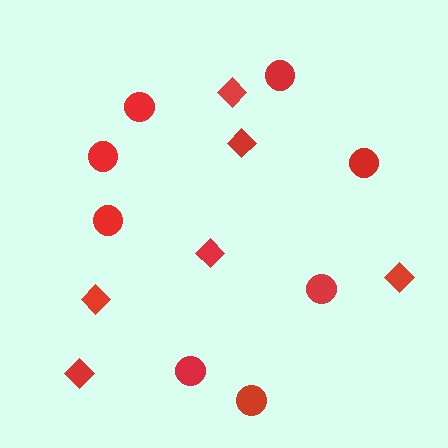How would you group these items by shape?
There are 2 groups: one group of diamonds (6) and one group of circles (8).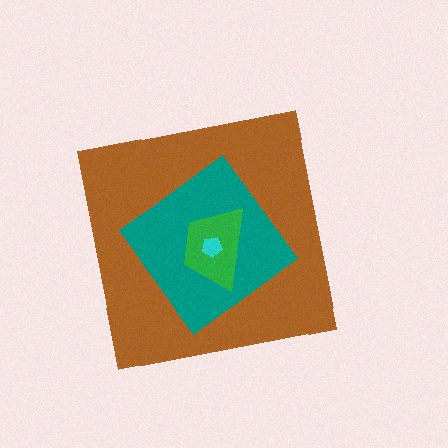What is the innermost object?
The cyan pentagon.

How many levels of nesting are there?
4.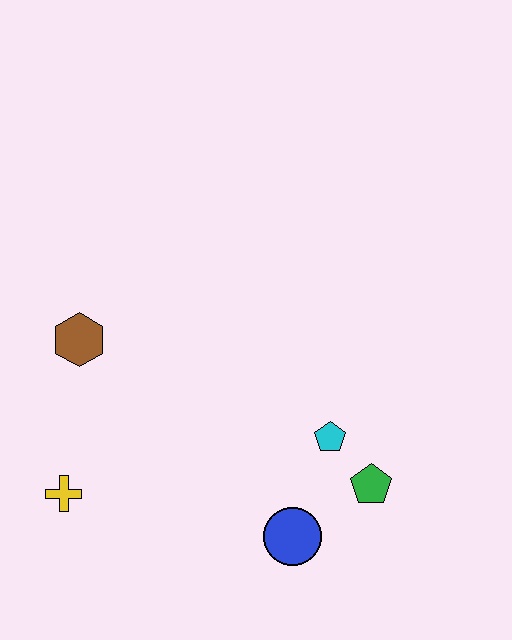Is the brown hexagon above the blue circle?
Yes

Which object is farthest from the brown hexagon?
The green pentagon is farthest from the brown hexagon.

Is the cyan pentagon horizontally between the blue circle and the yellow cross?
No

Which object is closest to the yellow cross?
The brown hexagon is closest to the yellow cross.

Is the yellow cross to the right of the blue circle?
No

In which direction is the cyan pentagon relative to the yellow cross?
The cyan pentagon is to the right of the yellow cross.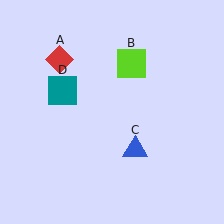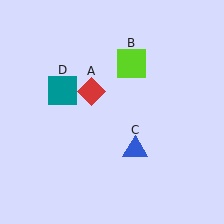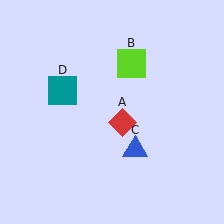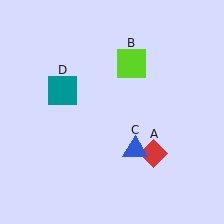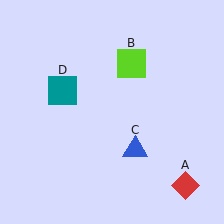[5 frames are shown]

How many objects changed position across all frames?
1 object changed position: red diamond (object A).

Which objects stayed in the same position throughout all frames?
Lime square (object B) and blue triangle (object C) and teal square (object D) remained stationary.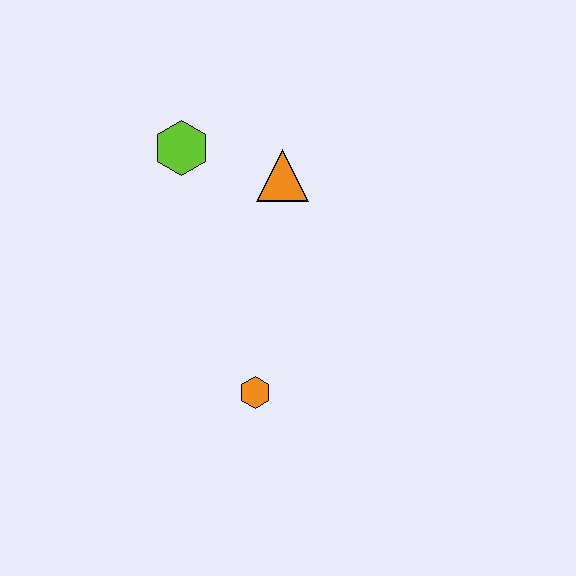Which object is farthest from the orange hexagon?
The lime hexagon is farthest from the orange hexagon.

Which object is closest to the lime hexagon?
The orange triangle is closest to the lime hexagon.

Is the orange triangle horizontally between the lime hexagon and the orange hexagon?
No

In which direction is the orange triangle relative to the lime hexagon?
The orange triangle is to the right of the lime hexagon.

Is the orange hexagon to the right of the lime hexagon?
Yes